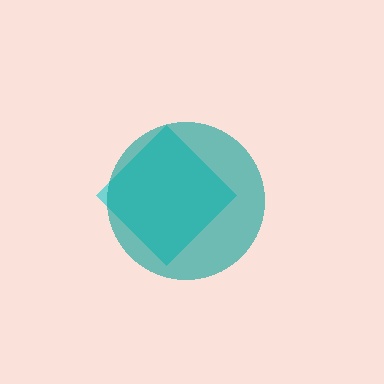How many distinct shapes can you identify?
There are 2 distinct shapes: a cyan diamond, a teal circle.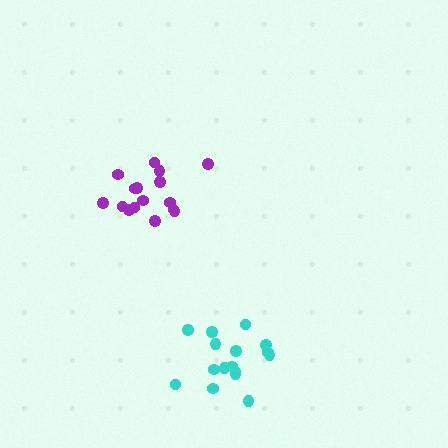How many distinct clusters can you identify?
There are 2 distinct clusters.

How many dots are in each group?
Group 1: 16 dots, Group 2: 16 dots (32 total).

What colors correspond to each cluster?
The clusters are colored: purple, cyan.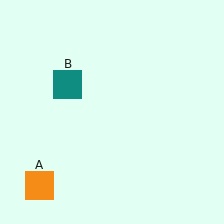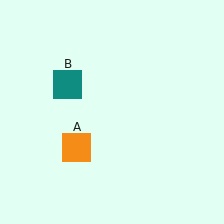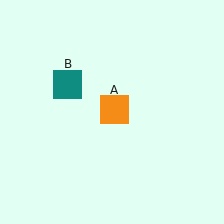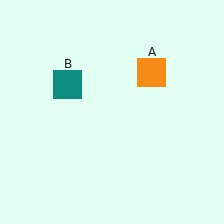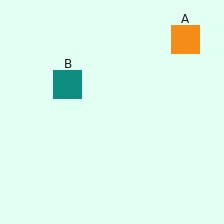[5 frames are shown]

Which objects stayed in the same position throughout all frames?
Teal square (object B) remained stationary.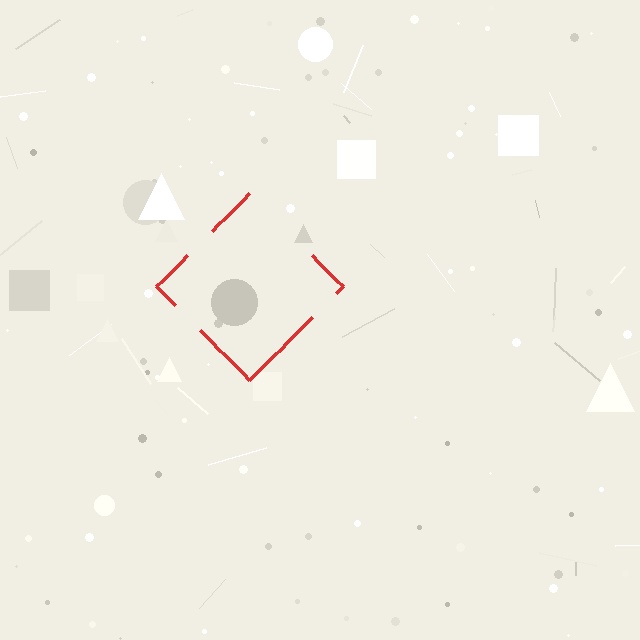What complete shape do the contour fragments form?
The contour fragments form a diamond.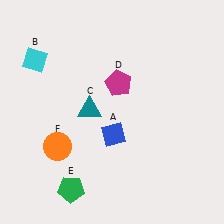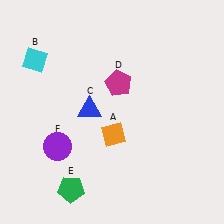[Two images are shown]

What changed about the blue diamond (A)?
In Image 1, A is blue. In Image 2, it changed to orange.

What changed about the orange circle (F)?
In Image 1, F is orange. In Image 2, it changed to purple.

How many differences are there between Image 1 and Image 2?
There are 3 differences between the two images.